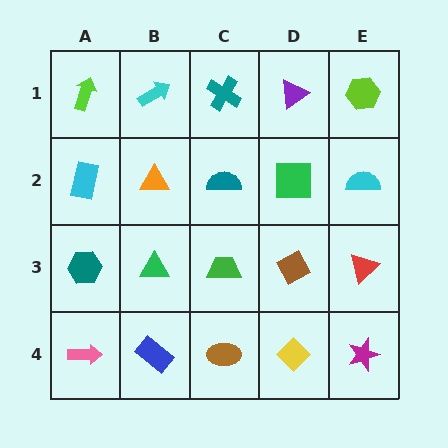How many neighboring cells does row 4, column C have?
3.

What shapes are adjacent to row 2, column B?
A cyan arrow (row 1, column B), a green triangle (row 3, column B), a cyan rectangle (row 2, column A), a teal semicircle (row 2, column C).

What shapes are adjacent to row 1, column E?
A cyan semicircle (row 2, column E), a purple triangle (row 1, column D).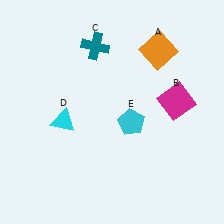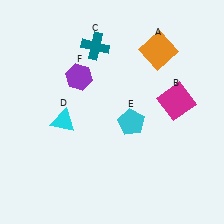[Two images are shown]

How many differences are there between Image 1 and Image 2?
There is 1 difference between the two images.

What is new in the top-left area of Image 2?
A purple hexagon (F) was added in the top-left area of Image 2.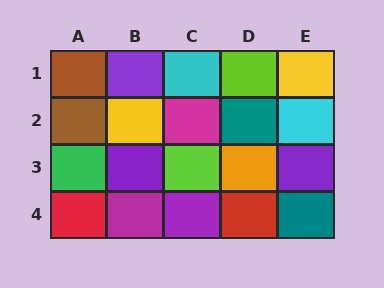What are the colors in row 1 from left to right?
Brown, purple, cyan, lime, yellow.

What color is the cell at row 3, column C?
Lime.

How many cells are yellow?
2 cells are yellow.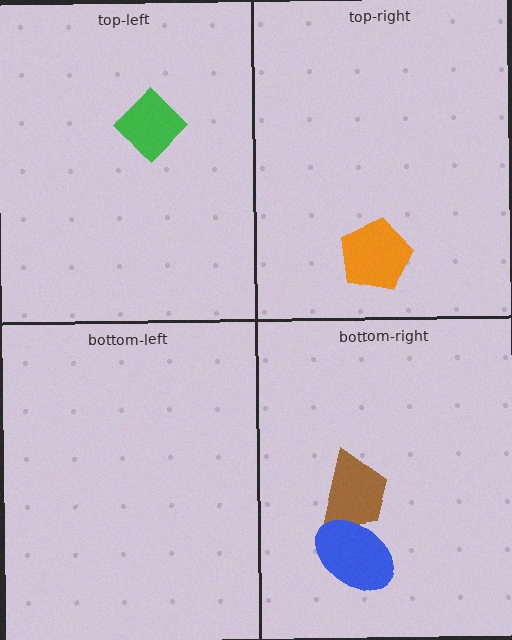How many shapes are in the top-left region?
1.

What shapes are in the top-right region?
The orange pentagon.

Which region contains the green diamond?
The top-left region.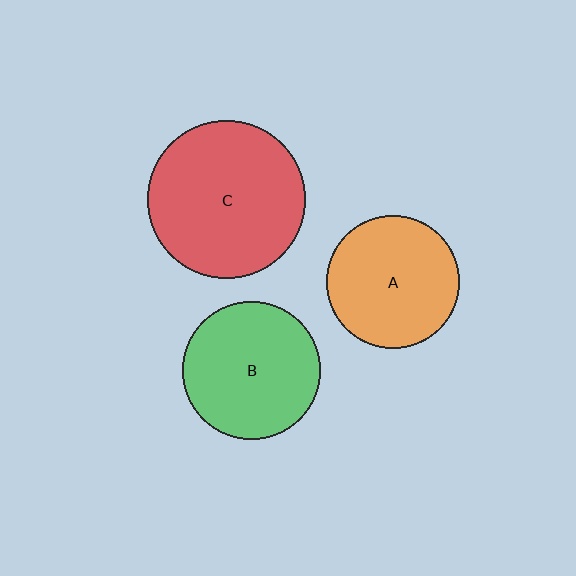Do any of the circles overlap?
No, none of the circles overlap.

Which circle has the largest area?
Circle C (red).